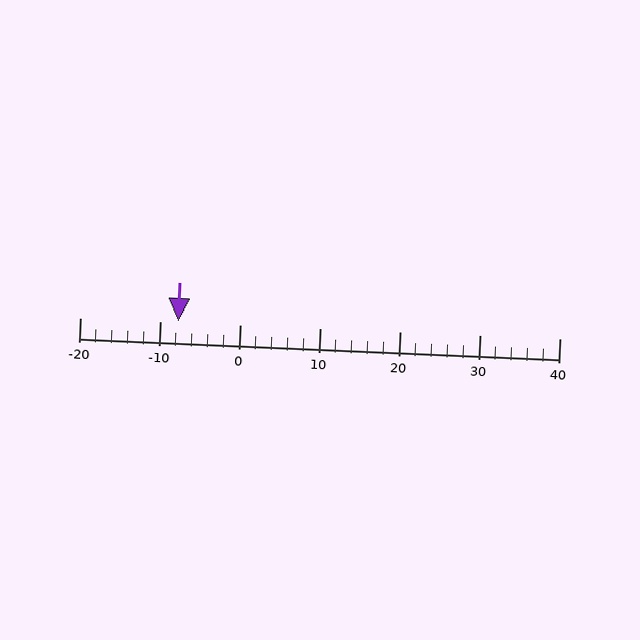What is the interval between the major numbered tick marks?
The major tick marks are spaced 10 units apart.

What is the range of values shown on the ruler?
The ruler shows values from -20 to 40.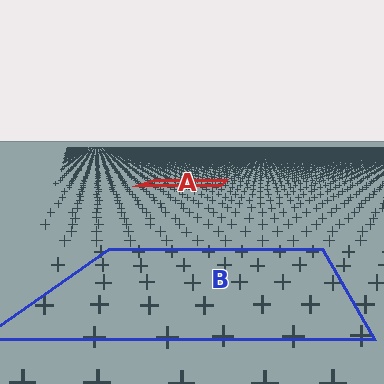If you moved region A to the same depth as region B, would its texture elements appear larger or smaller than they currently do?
They would appear larger. At a closer depth, the same texture elements are projected at a bigger on-screen size.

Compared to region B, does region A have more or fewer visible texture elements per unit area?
Region A has more texture elements per unit area — they are packed more densely because it is farther away.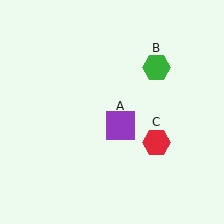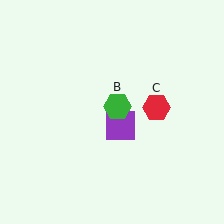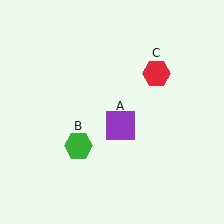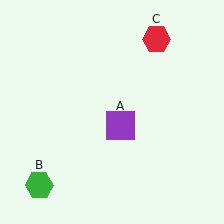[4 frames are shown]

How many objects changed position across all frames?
2 objects changed position: green hexagon (object B), red hexagon (object C).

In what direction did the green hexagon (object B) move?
The green hexagon (object B) moved down and to the left.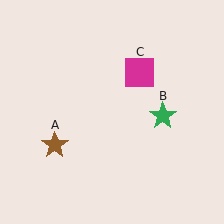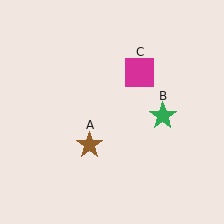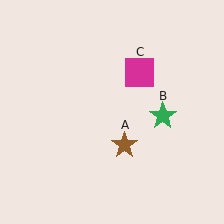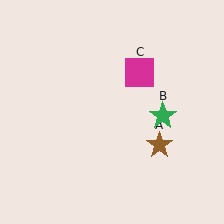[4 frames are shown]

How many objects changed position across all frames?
1 object changed position: brown star (object A).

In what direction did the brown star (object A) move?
The brown star (object A) moved right.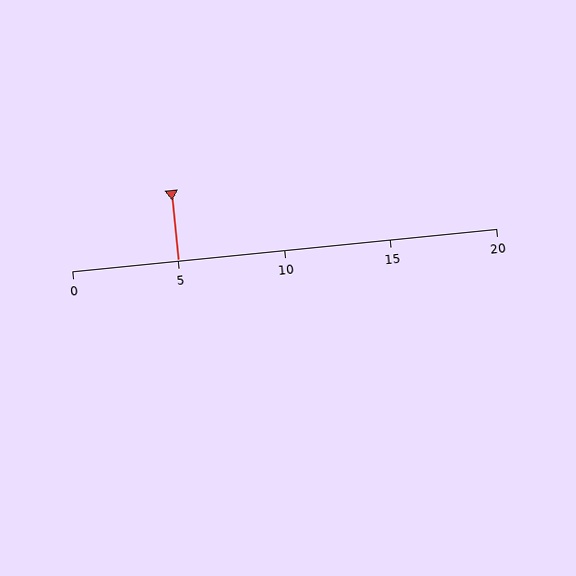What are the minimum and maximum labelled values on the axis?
The axis runs from 0 to 20.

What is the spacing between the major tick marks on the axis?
The major ticks are spaced 5 apart.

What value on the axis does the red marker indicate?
The marker indicates approximately 5.